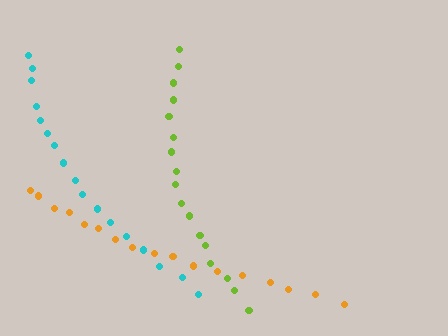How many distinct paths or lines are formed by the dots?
There are 3 distinct paths.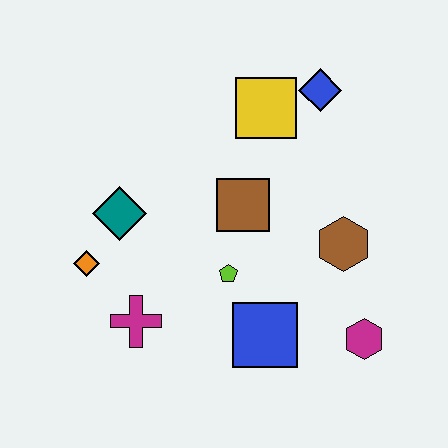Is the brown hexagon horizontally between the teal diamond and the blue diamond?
No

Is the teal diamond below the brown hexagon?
No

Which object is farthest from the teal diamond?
The magenta hexagon is farthest from the teal diamond.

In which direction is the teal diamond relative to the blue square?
The teal diamond is to the left of the blue square.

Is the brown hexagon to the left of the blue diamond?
No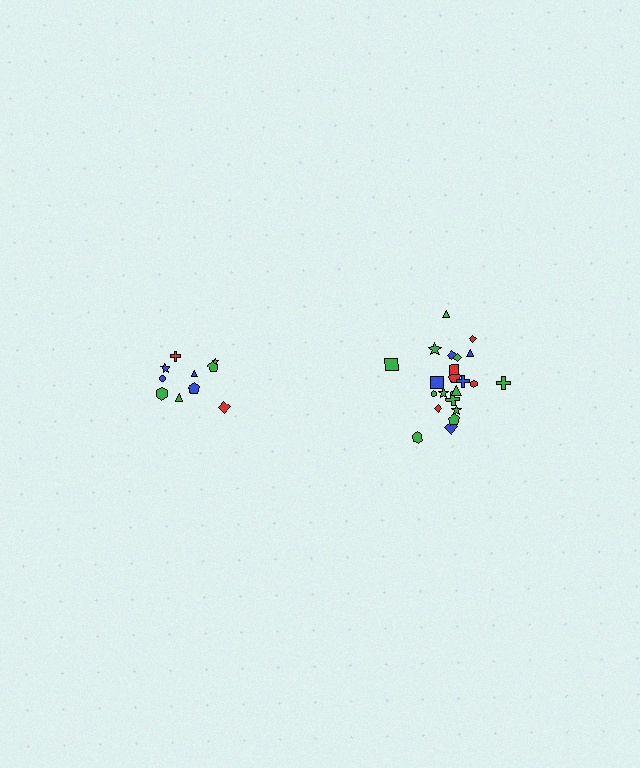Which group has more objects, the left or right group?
The right group.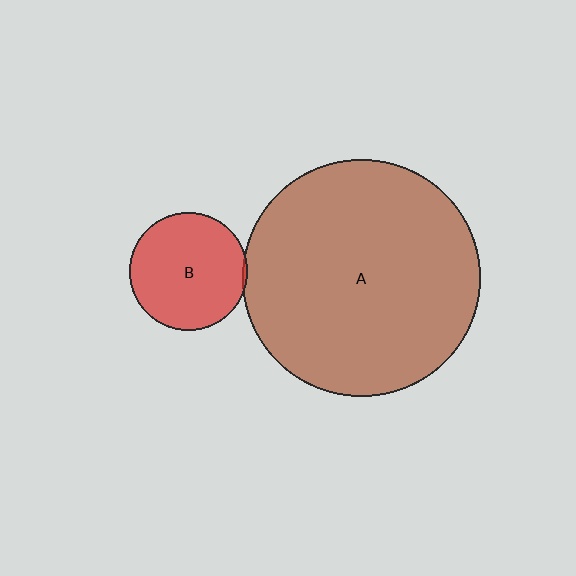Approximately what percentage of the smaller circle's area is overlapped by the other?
Approximately 5%.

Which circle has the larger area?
Circle A (brown).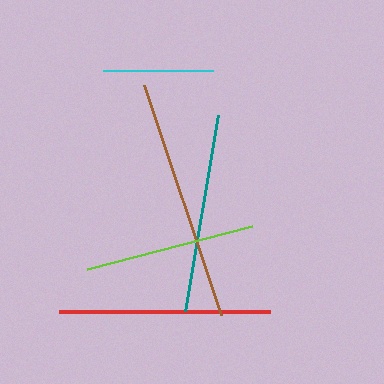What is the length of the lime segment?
The lime segment is approximately 171 pixels long.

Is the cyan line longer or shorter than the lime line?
The lime line is longer than the cyan line.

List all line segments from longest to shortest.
From longest to shortest: brown, red, teal, lime, cyan.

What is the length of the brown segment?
The brown segment is approximately 243 pixels long.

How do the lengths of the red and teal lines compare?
The red and teal lines are approximately the same length.